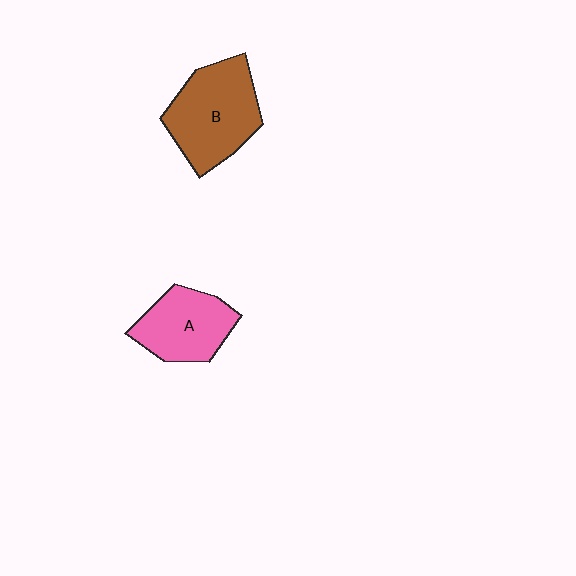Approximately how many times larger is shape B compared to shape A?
Approximately 1.3 times.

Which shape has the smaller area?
Shape A (pink).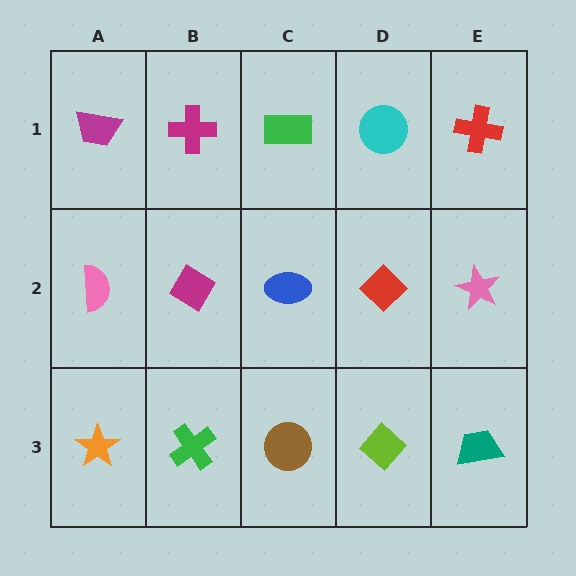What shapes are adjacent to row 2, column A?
A magenta trapezoid (row 1, column A), an orange star (row 3, column A), a magenta diamond (row 2, column B).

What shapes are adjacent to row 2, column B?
A magenta cross (row 1, column B), a green cross (row 3, column B), a pink semicircle (row 2, column A), a blue ellipse (row 2, column C).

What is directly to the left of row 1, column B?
A magenta trapezoid.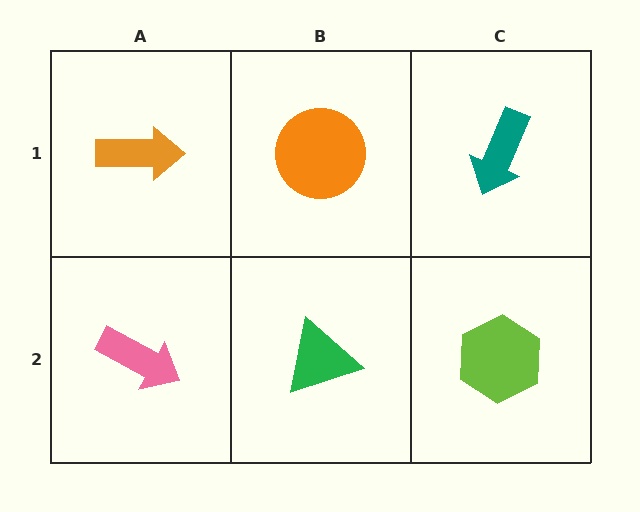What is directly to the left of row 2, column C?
A green triangle.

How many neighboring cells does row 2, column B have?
3.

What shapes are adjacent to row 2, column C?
A teal arrow (row 1, column C), a green triangle (row 2, column B).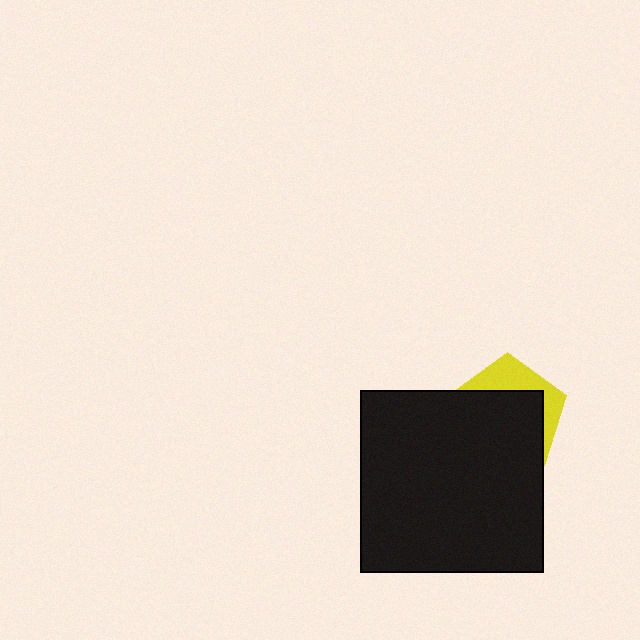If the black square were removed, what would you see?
You would see the complete yellow pentagon.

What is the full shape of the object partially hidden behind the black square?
The partially hidden object is a yellow pentagon.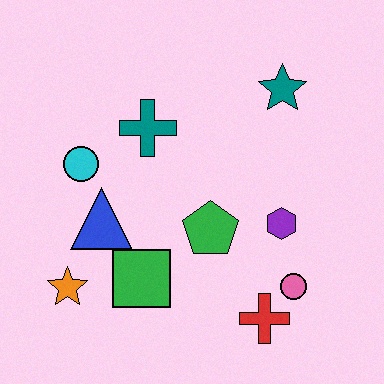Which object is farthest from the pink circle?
The cyan circle is farthest from the pink circle.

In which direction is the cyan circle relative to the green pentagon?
The cyan circle is to the left of the green pentagon.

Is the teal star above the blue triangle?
Yes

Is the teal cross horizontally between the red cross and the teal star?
No